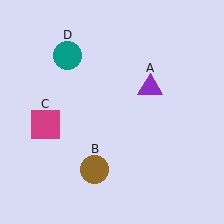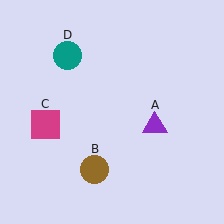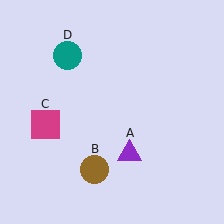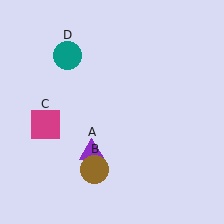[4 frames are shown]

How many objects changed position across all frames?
1 object changed position: purple triangle (object A).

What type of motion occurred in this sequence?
The purple triangle (object A) rotated clockwise around the center of the scene.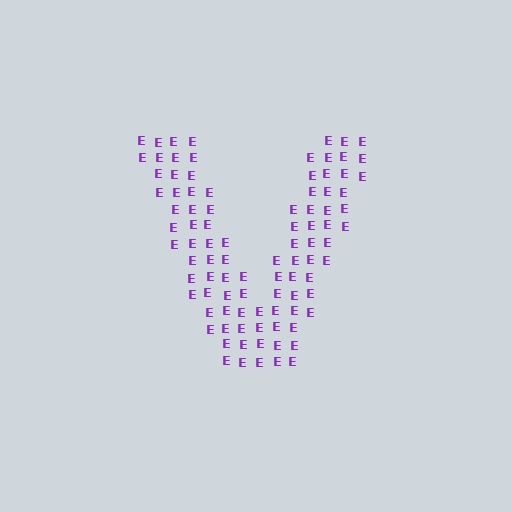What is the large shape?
The large shape is the letter V.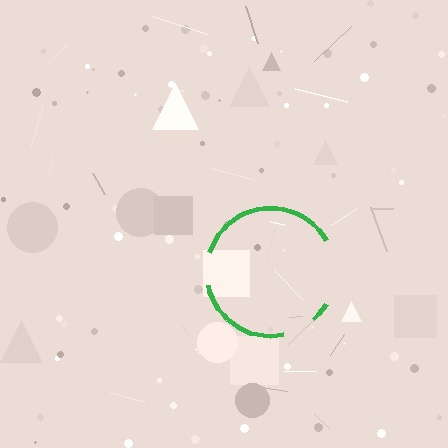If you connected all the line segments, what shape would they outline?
They would outline a circle.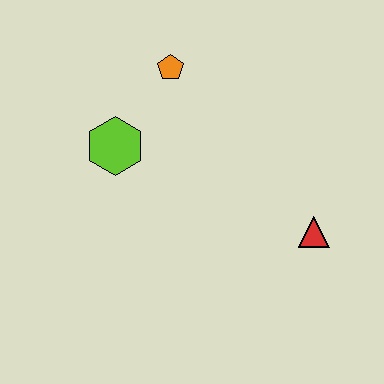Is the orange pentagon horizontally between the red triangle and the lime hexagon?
Yes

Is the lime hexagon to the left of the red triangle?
Yes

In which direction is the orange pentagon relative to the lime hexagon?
The orange pentagon is above the lime hexagon.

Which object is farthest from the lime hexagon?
The red triangle is farthest from the lime hexagon.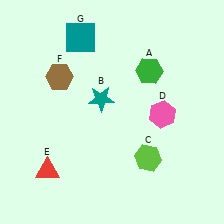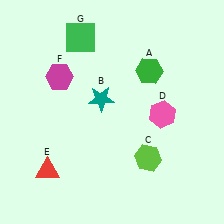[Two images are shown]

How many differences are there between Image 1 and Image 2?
There are 2 differences between the two images.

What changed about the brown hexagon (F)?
In Image 1, F is brown. In Image 2, it changed to magenta.